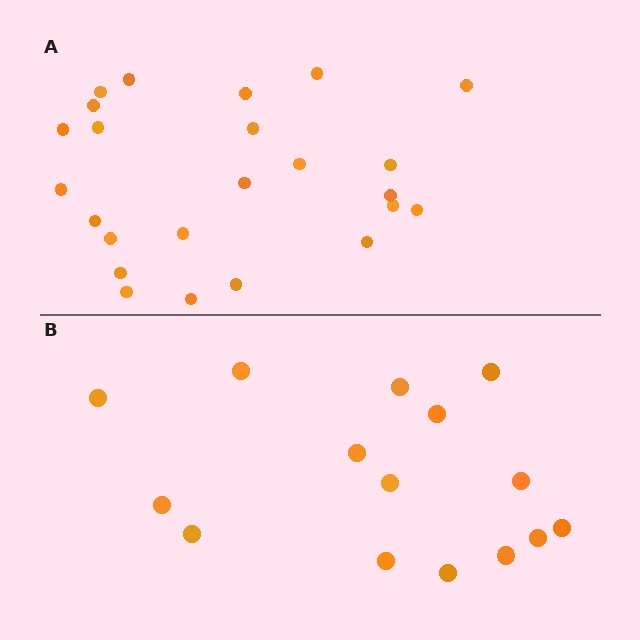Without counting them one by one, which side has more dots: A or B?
Region A (the top region) has more dots.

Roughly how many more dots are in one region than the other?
Region A has roughly 8 or so more dots than region B.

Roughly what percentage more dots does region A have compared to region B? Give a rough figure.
About 60% more.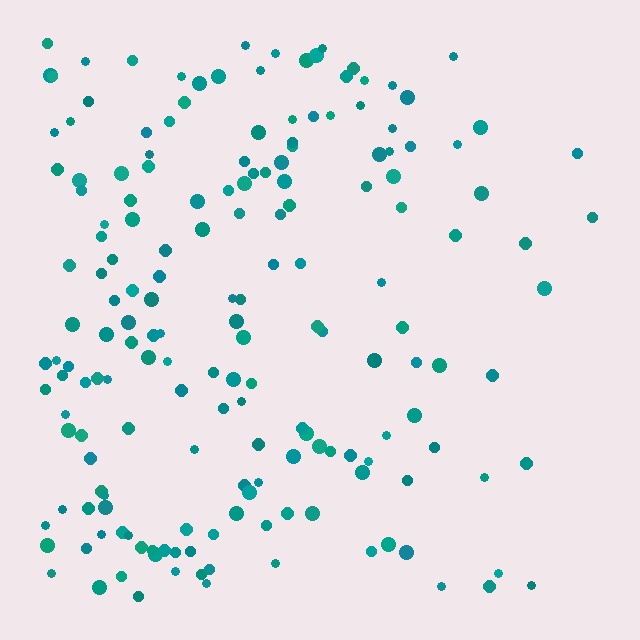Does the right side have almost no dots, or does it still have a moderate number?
Still a moderate number, just noticeably fewer than the left.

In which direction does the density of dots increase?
From right to left, with the left side densest.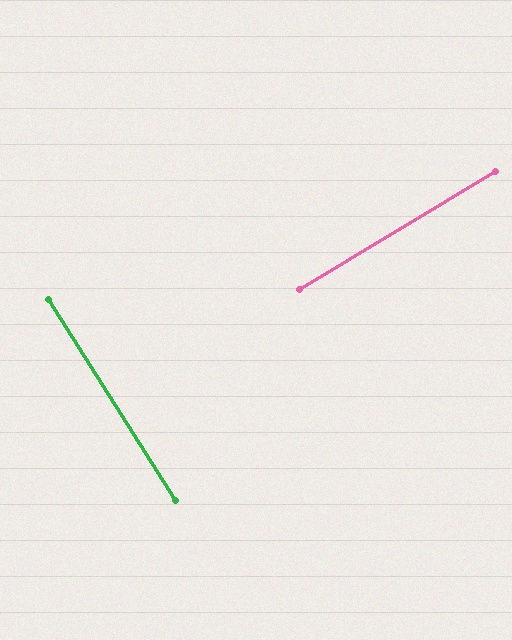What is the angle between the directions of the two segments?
Approximately 89 degrees.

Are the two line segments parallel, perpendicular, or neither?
Perpendicular — they meet at approximately 89°.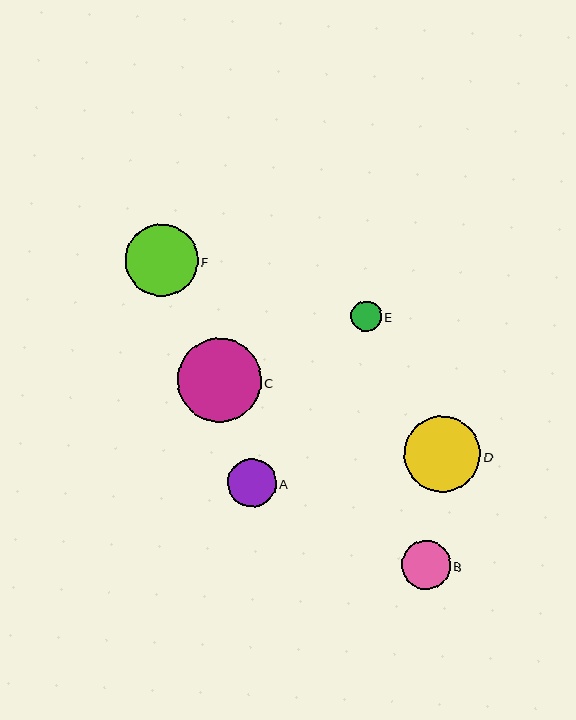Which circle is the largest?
Circle C is the largest with a size of approximately 84 pixels.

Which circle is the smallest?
Circle E is the smallest with a size of approximately 30 pixels.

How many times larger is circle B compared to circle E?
Circle B is approximately 1.6 times the size of circle E.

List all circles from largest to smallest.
From largest to smallest: C, D, F, B, A, E.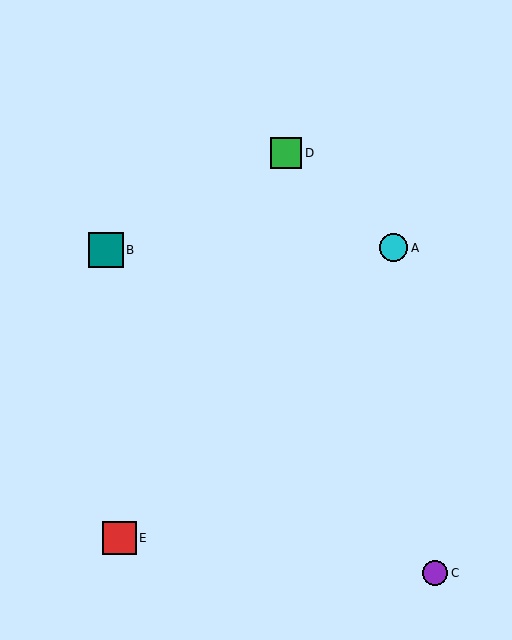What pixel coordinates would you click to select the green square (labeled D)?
Click at (286, 153) to select the green square D.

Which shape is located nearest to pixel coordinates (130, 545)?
The red square (labeled E) at (119, 538) is nearest to that location.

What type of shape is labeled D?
Shape D is a green square.